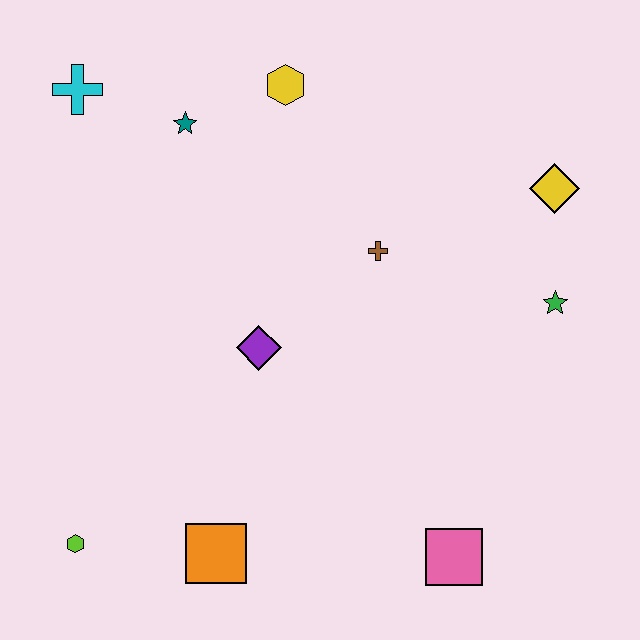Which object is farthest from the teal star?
The pink square is farthest from the teal star.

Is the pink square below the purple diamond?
Yes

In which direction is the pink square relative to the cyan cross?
The pink square is below the cyan cross.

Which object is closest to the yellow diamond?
The green star is closest to the yellow diamond.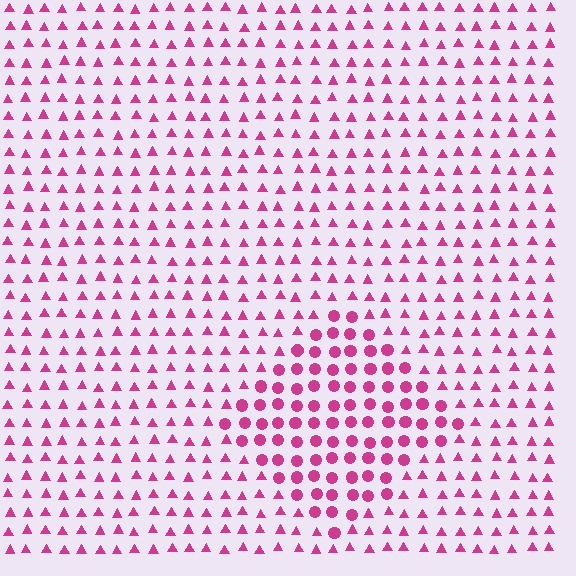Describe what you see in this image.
The image is filled with small magenta elements arranged in a uniform grid. A diamond-shaped region contains circles, while the surrounding area contains triangles. The boundary is defined purely by the change in element shape.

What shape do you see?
I see a diamond.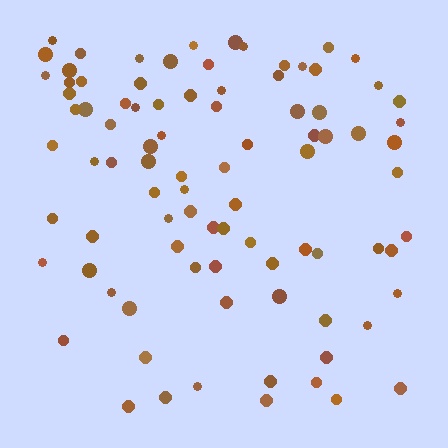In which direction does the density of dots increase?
From bottom to top, with the top side densest.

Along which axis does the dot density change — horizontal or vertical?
Vertical.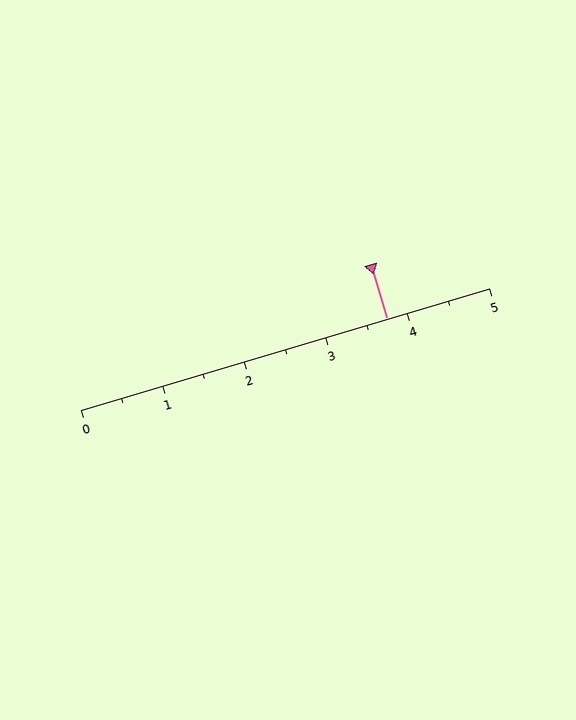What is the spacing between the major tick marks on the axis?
The major ticks are spaced 1 apart.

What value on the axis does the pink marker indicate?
The marker indicates approximately 3.8.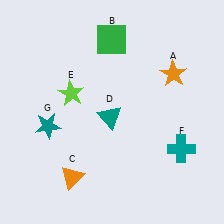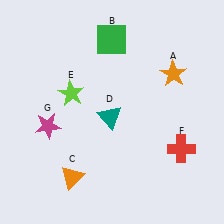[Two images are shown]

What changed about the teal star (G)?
In Image 1, G is teal. In Image 2, it changed to magenta.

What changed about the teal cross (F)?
In Image 1, F is teal. In Image 2, it changed to red.